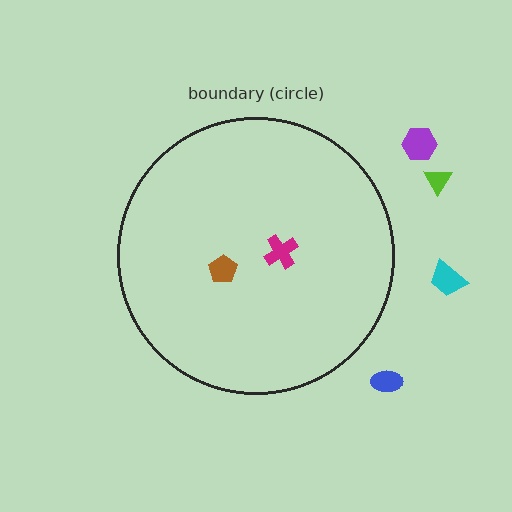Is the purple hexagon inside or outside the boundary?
Outside.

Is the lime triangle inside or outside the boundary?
Outside.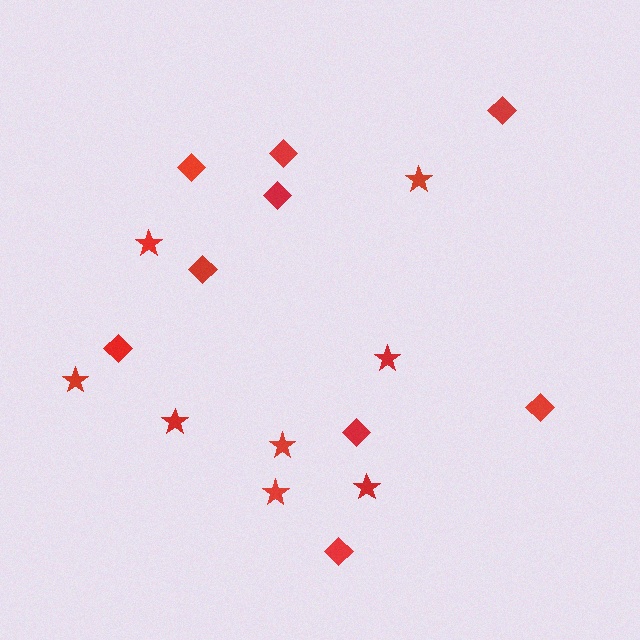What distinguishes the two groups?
There are 2 groups: one group of stars (8) and one group of diamonds (9).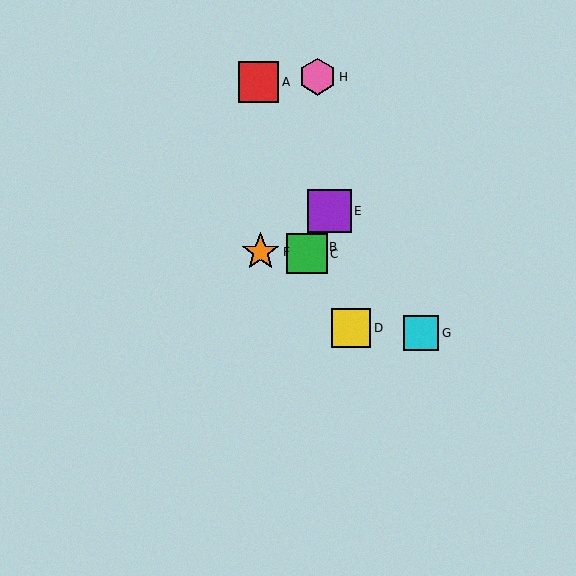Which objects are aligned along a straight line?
Objects B, C, E are aligned along a straight line.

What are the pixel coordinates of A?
Object A is at (259, 82).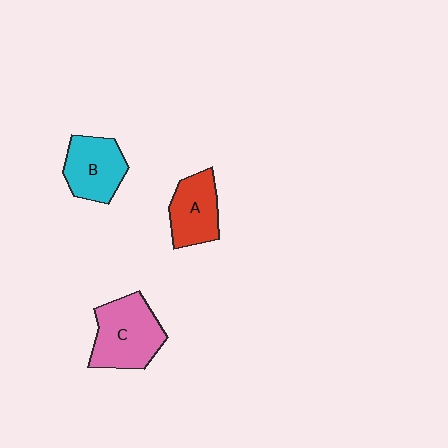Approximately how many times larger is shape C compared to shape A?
Approximately 1.4 times.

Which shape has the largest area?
Shape C (pink).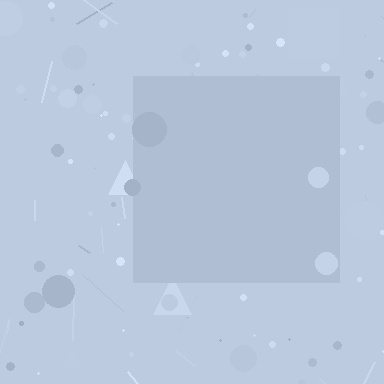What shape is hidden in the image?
A square is hidden in the image.